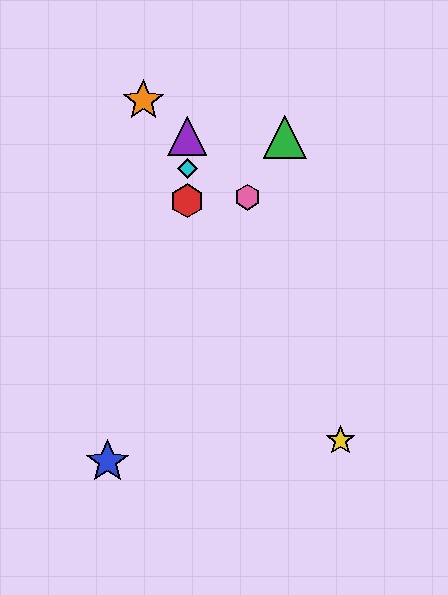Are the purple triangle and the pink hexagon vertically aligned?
No, the purple triangle is at x≈187 and the pink hexagon is at x≈248.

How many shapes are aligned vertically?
3 shapes (the red hexagon, the purple triangle, the cyan diamond) are aligned vertically.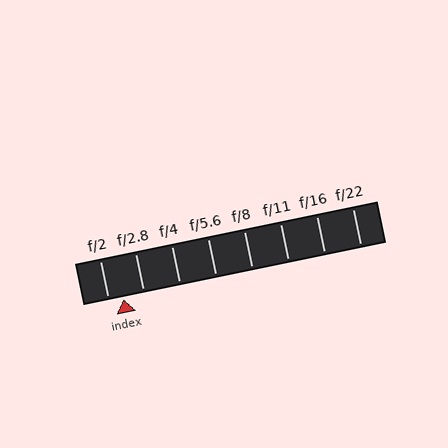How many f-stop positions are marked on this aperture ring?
There are 8 f-stop positions marked.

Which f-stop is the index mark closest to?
The index mark is closest to f/2.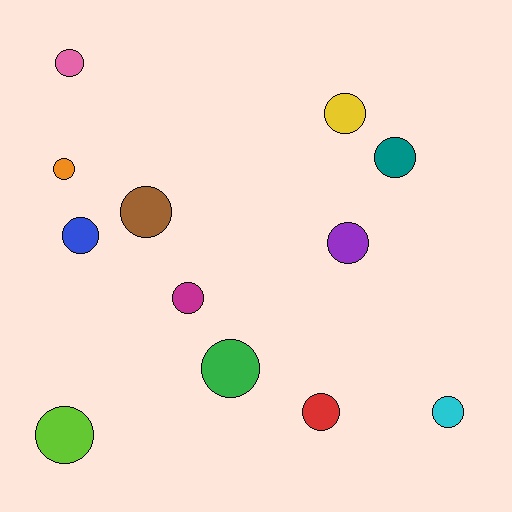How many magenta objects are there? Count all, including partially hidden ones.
There is 1 magenta object.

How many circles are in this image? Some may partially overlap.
There are 12 circles.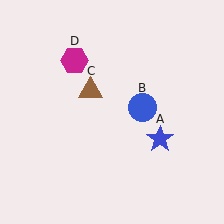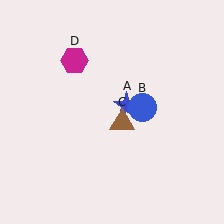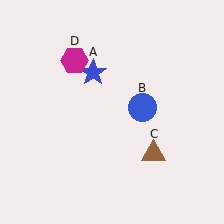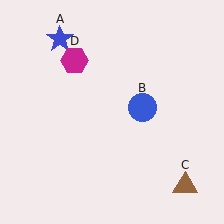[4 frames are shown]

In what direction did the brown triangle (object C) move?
The brown triangle (object C) moved down and to the right.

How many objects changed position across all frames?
2 objects changed position: blue star (object A), brown triangle (object C).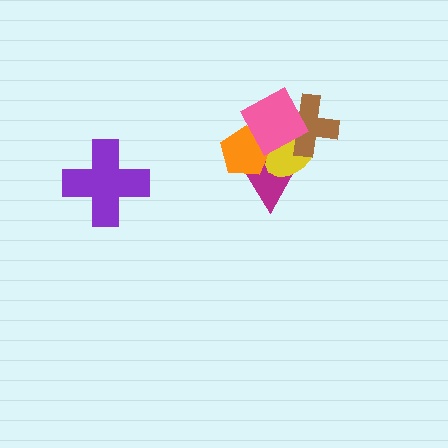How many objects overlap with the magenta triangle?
4 objects overlap with the magenta triangle.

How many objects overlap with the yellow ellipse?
4 objects overlap with the yellow ellipse.